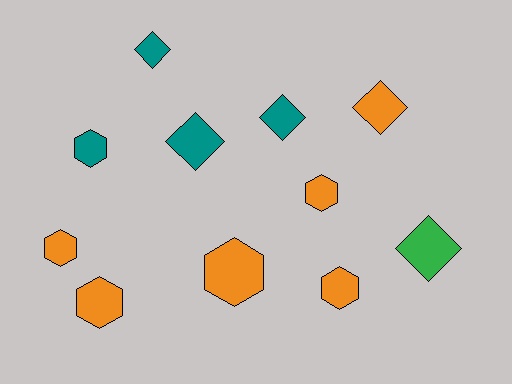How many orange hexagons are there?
There are 5 orange hexagons.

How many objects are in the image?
There are 11 objects.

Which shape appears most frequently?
Hexagon, with 6 objects.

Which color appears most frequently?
Orange, with 6 objects.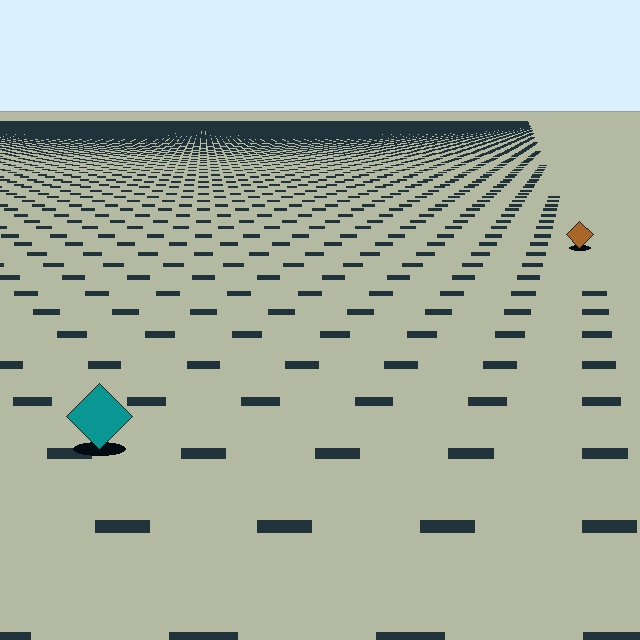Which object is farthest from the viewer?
The brown diamond is farthest from the viewer. It appears smaller and the ground texture around it is denser.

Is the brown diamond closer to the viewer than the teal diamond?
No. The teal diamond is closer — you can tell from the texture gradient: the ground texture is coarser near it.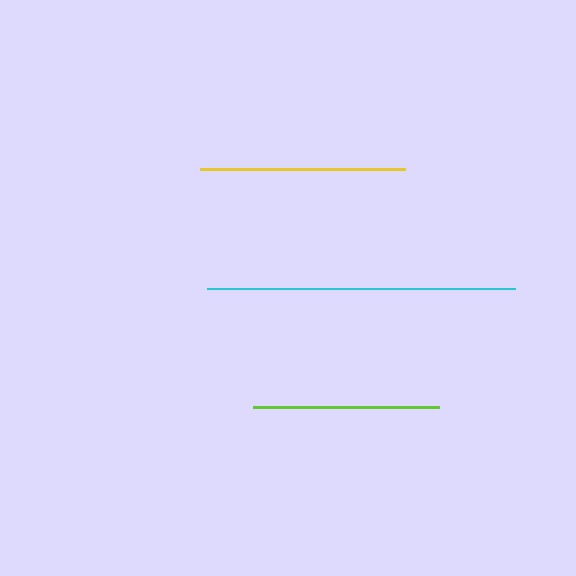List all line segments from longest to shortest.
From longest to shortest: cyan, yellow, lime.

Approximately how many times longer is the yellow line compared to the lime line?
The yellow line is approximately 1.1 times the length of the lime line.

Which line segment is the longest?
The cyan line is the longest at approximately 309 pixels.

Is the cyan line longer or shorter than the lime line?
The cyan line is longer than the lime line.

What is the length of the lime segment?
The lime segment is approximately 186 pixels long.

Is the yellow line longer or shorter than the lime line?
The yellow line is longer than the lime line.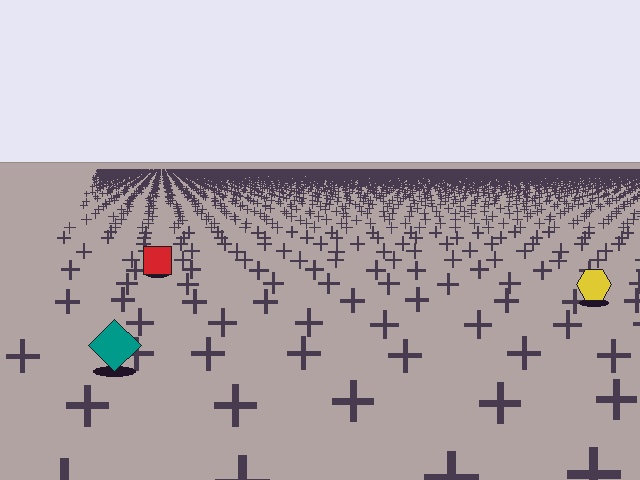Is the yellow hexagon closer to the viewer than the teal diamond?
No. The teal diamond is closer — you can tell from the texture gradient: the ground texture is coarser near it.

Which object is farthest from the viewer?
The red square is farthest from the viewer. It appears smaller and the ground texture around it is denser.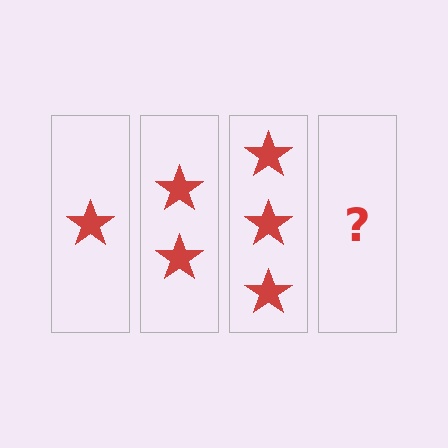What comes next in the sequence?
The next element should be 4 stars.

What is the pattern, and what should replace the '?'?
The pattern is that each step adds one more star. The '?' should be 4 stars.